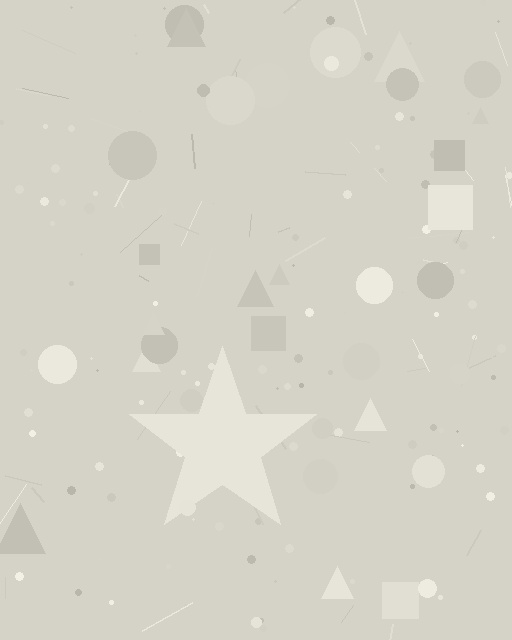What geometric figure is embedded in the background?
A star is embedded in the background.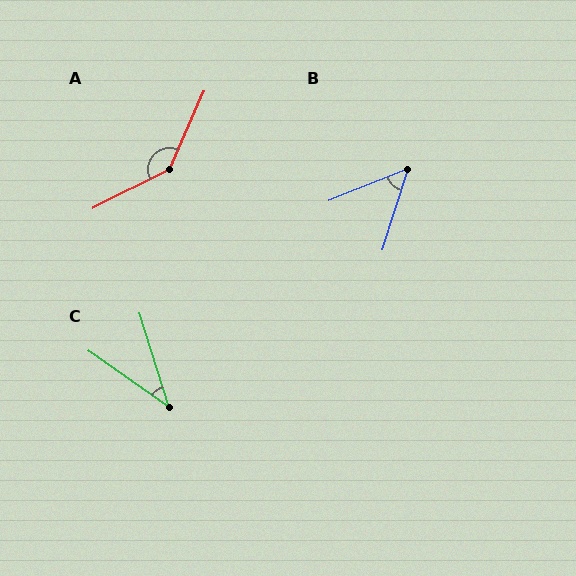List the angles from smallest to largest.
C (38°), B (50°), A (140°).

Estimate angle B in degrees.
Approximately 50 degrees.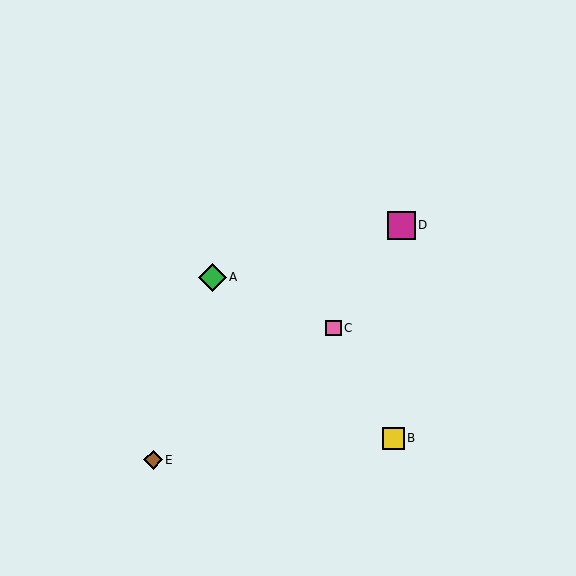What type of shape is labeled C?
Shape C is a pink square.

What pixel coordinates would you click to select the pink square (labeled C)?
Click at (334, 328) to select the pink square C.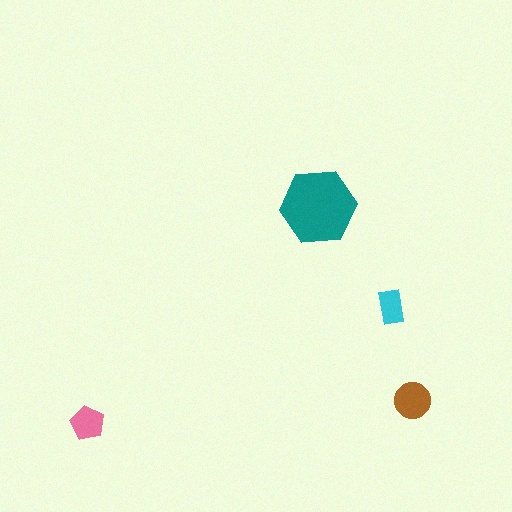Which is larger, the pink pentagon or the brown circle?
The brown circle.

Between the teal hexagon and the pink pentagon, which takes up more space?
The teal hexagon.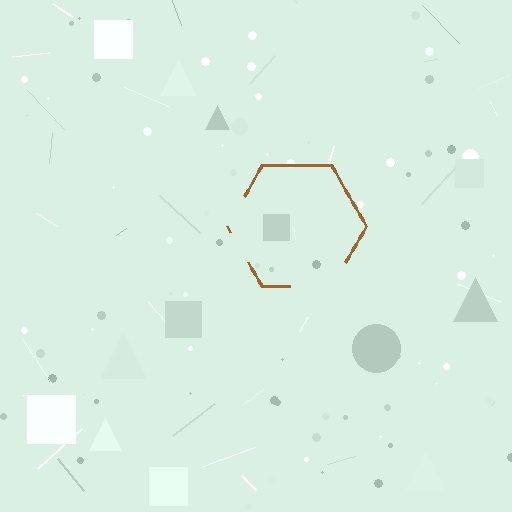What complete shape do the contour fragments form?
The contour fragments form a hexagon.